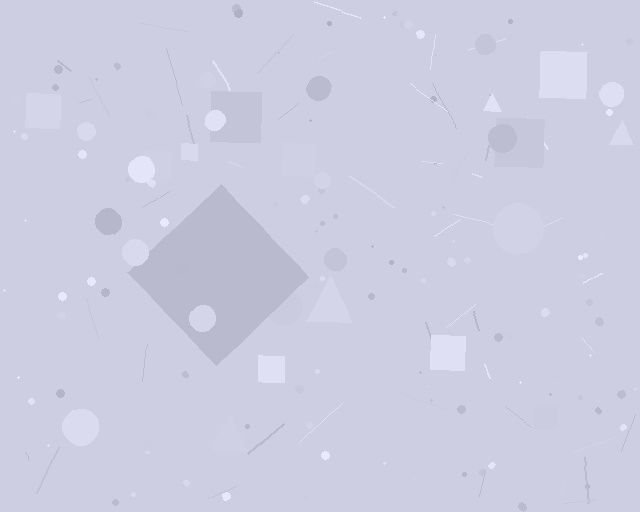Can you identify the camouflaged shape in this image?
The camouflaged shape is a diamond.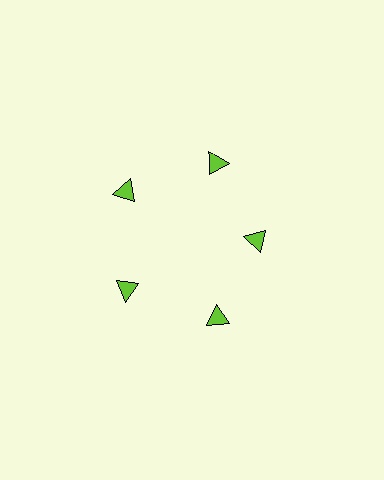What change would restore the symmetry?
The symmetry would be restored by moving it outward, back onto the ring so that all 5 triangles sit at equal angles and equal distance from the center.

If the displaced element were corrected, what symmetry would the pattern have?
It would have 5-fold rotational symmetry — the pattern would map onto itself every 72 degrees.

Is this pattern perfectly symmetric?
No. The 5 lime triangles are arranged in a ring, but one element near the 3 o'clock position is pulled inward toward the center, breaking the 5-fold rotational symmetry.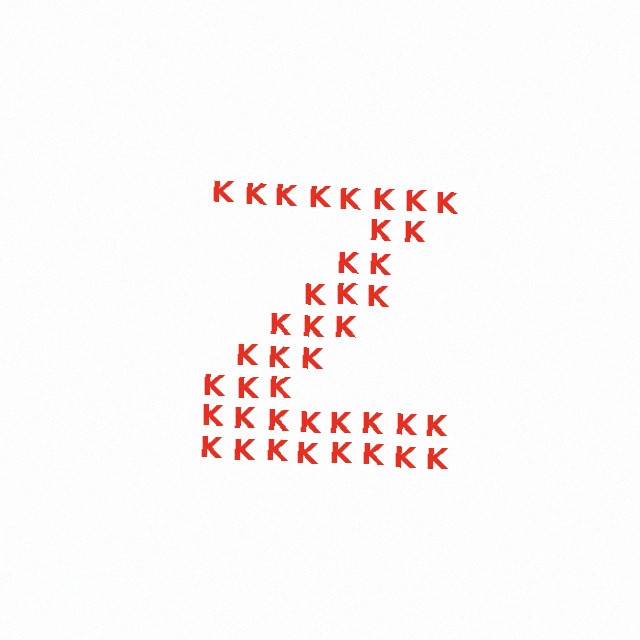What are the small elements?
The small elements are letter K's.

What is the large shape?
The large shape is the letter Z.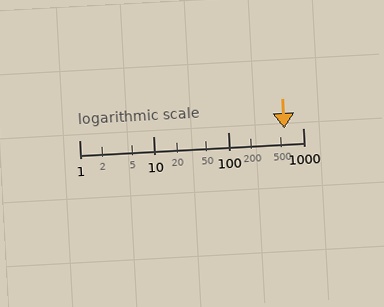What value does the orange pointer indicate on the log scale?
The pointer indicates approximately 570.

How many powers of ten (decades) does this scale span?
The scale spans 3 decades, from 1 to 1000.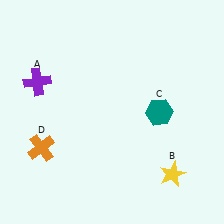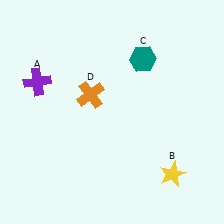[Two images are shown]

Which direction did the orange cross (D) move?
The orange cross (D) moved up.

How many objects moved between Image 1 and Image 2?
2 objects moved between the two images.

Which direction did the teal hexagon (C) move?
The teal hexagon (C) moved up.